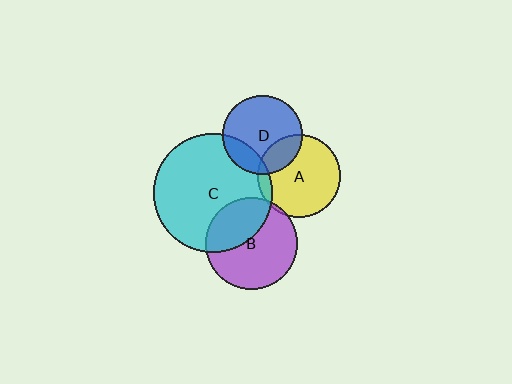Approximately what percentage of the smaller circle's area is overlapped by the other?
Approximately 20%.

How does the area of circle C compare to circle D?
Approximately 2.2 times.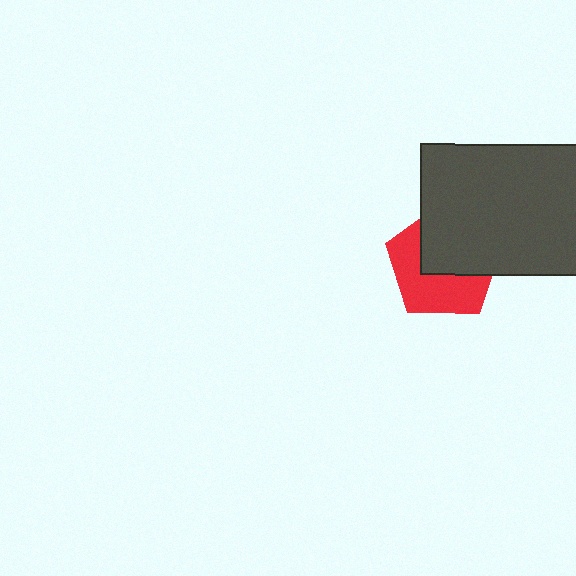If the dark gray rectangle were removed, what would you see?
You would see the complete red pentagon.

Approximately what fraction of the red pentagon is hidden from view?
Roughly 50% of the red pentagon is hidden behind the dark gray rectangle.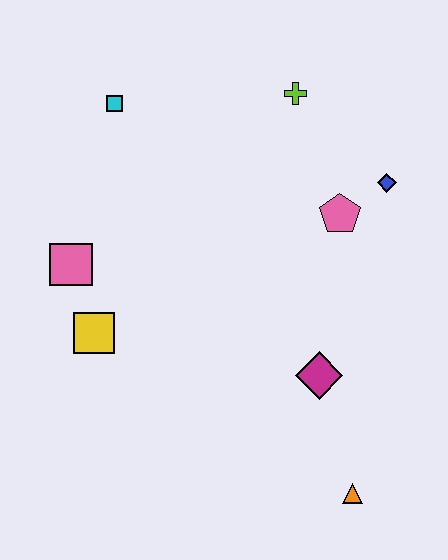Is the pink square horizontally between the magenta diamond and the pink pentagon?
No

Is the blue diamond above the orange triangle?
Yes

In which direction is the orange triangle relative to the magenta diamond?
The orange triangle is below the magenta diamond.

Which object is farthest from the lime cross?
The orange triangle is farthest from the lime cross.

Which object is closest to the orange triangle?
The magenta diamond is closest to the orange triangle.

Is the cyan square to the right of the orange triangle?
No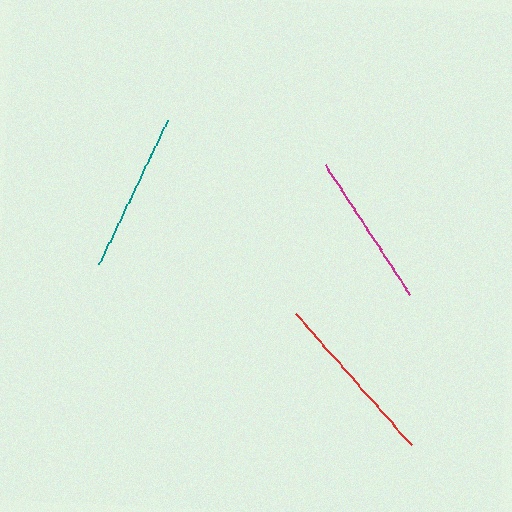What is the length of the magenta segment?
The magenta segment is approximately 154 pixels long.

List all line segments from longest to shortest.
From longest to shortest: red, teal, magenta.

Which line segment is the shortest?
The magenta line is the shortest at approximately 154 pixels.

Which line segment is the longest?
The red line is the longest at approximately 175 pixels.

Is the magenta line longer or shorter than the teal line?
The teal line is longer than the magenta line.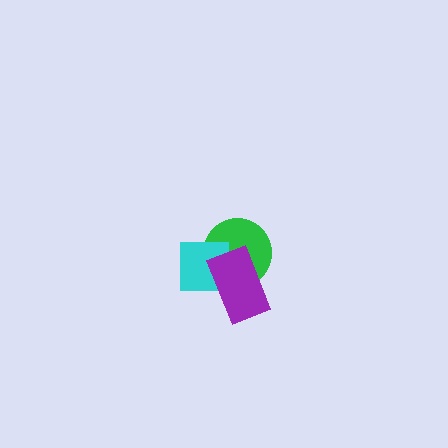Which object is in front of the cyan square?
The purple rectangle is in front of the cyan square.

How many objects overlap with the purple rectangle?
2 objects overlap with the purple rectangle.